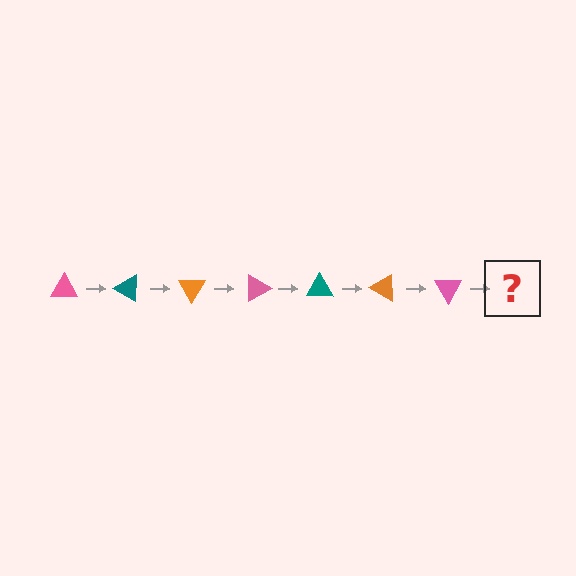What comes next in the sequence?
The next element should be a teal triangle, rotated 210 degrees from the start.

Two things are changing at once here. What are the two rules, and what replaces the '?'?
The two rules are that it rotates 30 degrees each step and the color cycles through pink, teal, and orange. The '?' should be a teal triangle, rotated 210 degrees from the start.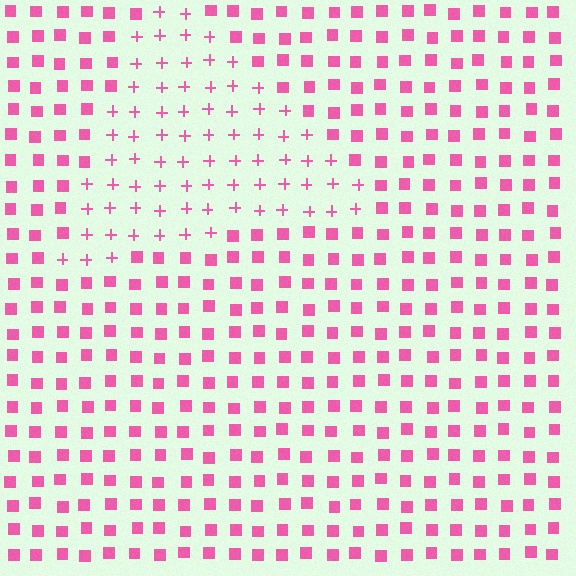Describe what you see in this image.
The image is filled with small pink elements arranged in a uniform grid. A triangle-shaped region contains plus signs, while the surrounding area contains squares. The boundary is defined purely by the change in element shape.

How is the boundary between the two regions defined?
The boundary is defined by a change in element shape: plus signs inside vs. squares outside. All elements share the same color and spacing.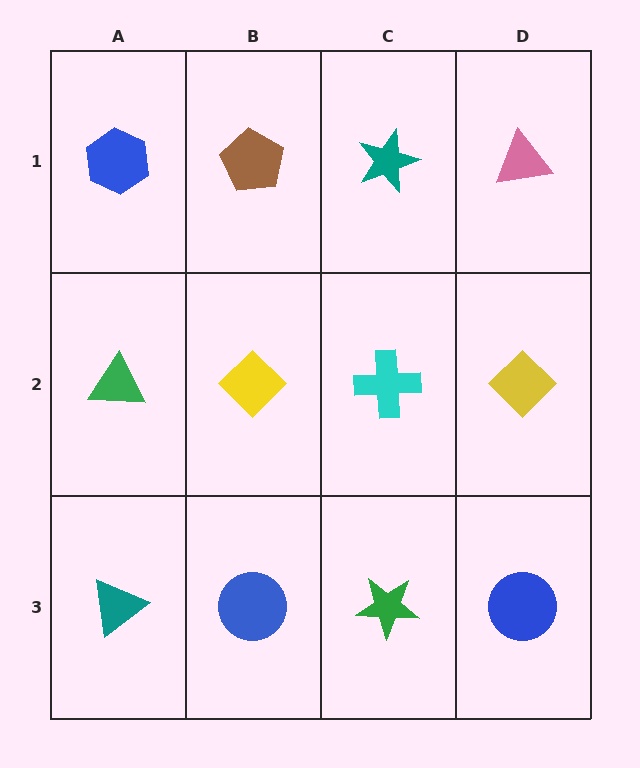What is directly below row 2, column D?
A blue circle.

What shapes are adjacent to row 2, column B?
A brown pentagon (row 1, column B), a blue circle (row 3, column B), a green triangle (row 2, column A), a cyan cross (row 2, column C).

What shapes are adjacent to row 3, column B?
A yellow diamond (row 2, column B), a teal triangle (row 3, column A), a green star (row 3, column C).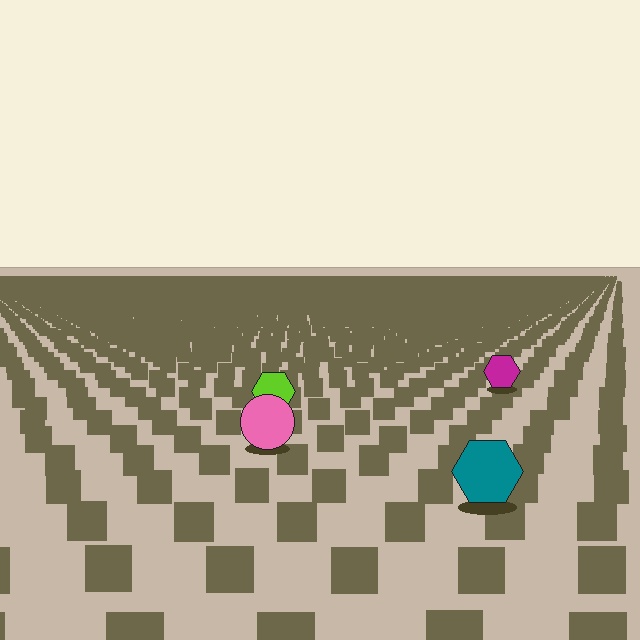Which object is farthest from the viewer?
The magenta hexagon is farthest from the viewer. It appears smaller and the ground texture around it is denser.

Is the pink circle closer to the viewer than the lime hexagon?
Yes. The pink circle is closer — you can tell from the texture gradient: the ground texture is coarser near it.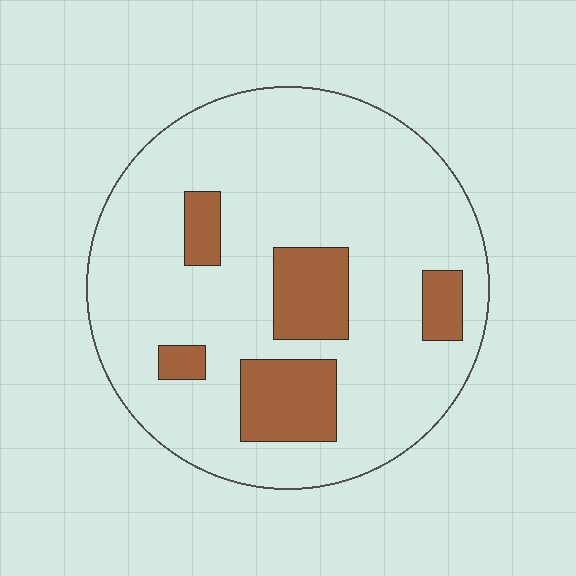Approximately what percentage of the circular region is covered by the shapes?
Approximately 20%.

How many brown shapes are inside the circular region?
5.